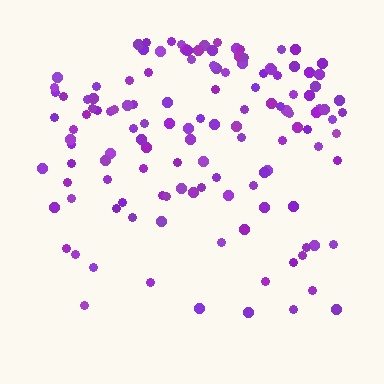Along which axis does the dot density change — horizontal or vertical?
Vertical.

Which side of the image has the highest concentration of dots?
The top.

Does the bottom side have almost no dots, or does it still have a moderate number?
Still a moderate number, just noticeably fewer than the top.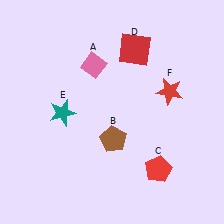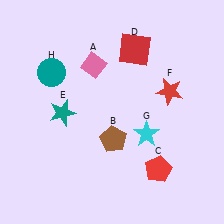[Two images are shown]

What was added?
A cyan star (G), a teal circle (H) were added in Image 2.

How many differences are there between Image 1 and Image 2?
There are 2 differences between the two images.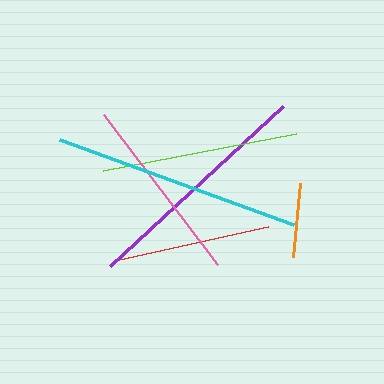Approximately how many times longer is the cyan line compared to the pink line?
The cyan line is approximately 1.3 times the length of the pink line.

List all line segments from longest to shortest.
From longest to shortest: cyan, purple, lime, pink, red, orange.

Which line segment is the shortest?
The orange line is the shortest at approximately 74 pixels.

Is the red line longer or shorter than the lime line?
The lime line is longer than the red line.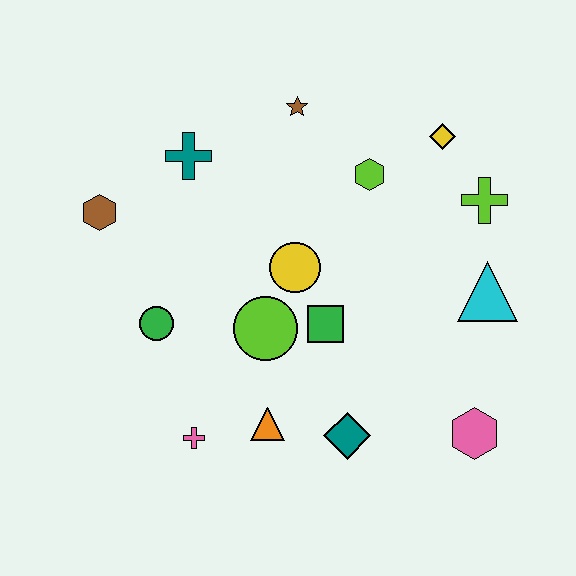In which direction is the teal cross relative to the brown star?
The teal cross is to the left of the brown star.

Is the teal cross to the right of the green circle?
Yes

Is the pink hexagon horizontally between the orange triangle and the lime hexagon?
No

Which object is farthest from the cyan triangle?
The brown hexagon is farthest from the cyan triangle.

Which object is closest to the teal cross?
The brown hexagon is closest to the teal cross.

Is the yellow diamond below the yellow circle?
No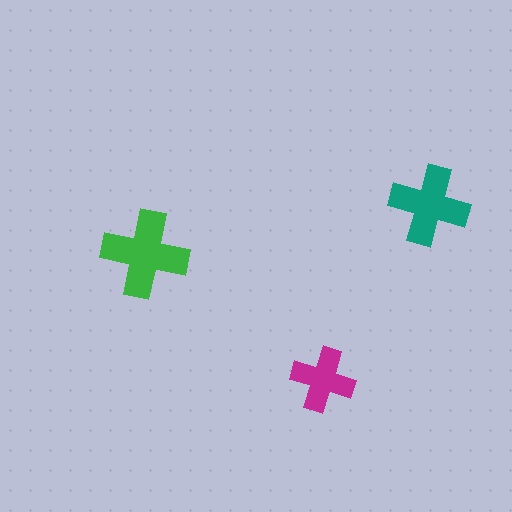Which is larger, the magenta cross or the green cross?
The green one.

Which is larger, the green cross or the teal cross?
The green one.